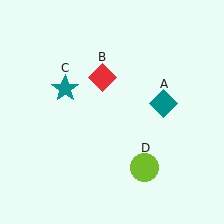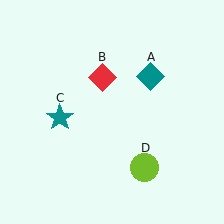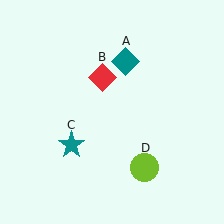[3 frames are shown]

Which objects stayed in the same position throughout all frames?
Red diamond (object B) and lime circle (object D) remained stationary.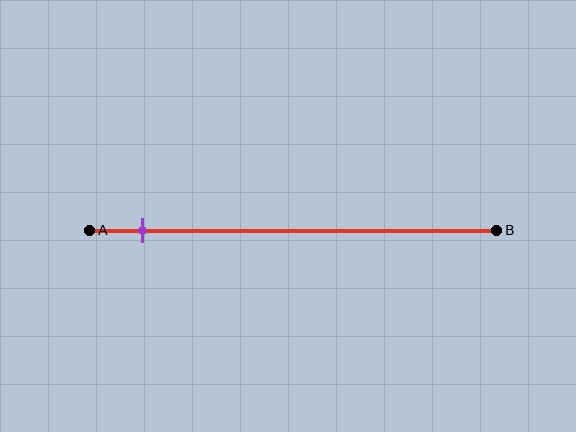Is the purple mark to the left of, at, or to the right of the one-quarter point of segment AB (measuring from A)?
The purple mark is to the left of the one-quarter point of segment AB.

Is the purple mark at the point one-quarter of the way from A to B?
No, the mark is at about 15% from A, not at the 25% one-quarter point.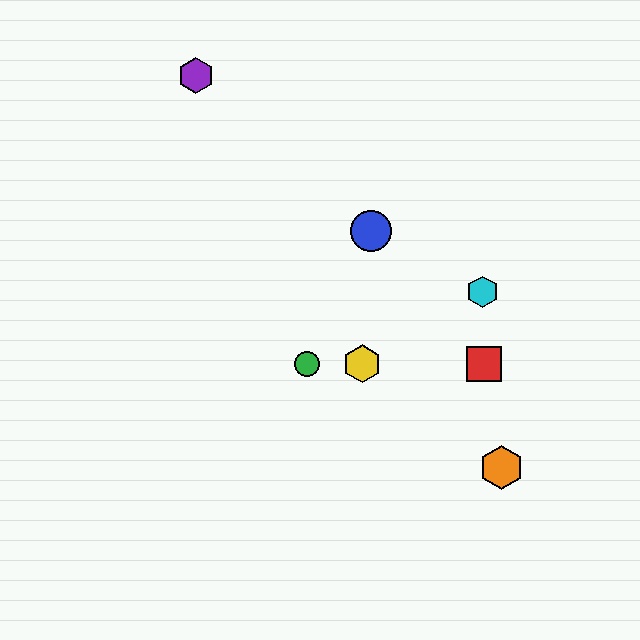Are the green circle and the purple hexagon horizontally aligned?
No, the green circle is at y≈364 and the purple hexagon is at y≈75.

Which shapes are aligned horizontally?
The red square, the green circle, the yellow hexagon are aligned horizontally.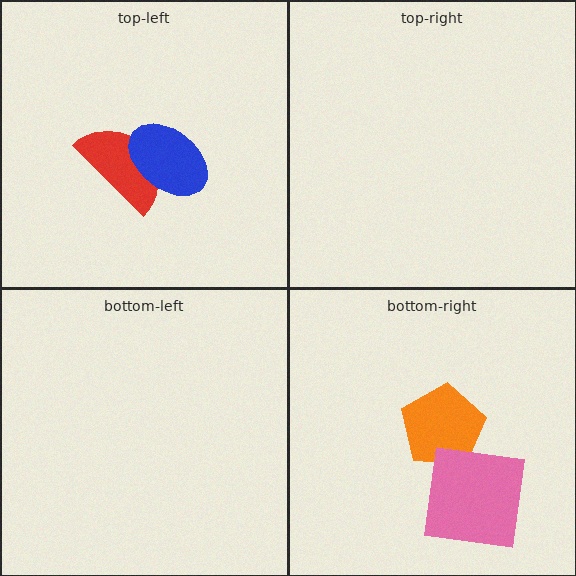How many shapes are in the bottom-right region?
2.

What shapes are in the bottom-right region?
The orange pentagon, the pink square.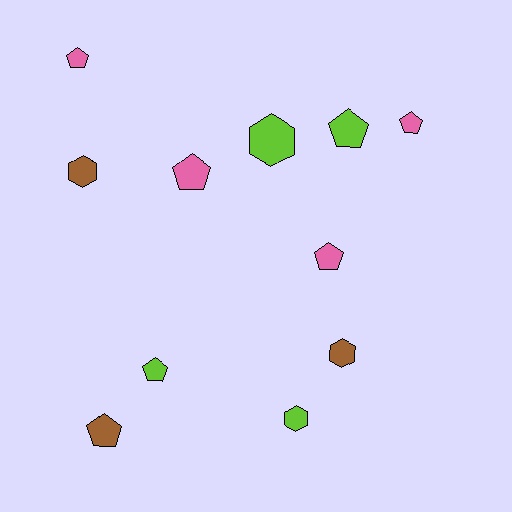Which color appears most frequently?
Lime, with 4 objects.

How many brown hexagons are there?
There are 2 brown hexagons.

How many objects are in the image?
There are 11 objects.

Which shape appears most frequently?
Pentagon, with 7 objects.